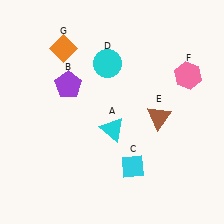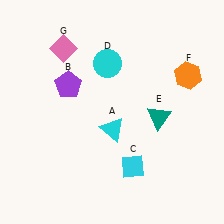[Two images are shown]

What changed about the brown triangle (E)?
In Image 1, E is brown. In Image 2, it changed to teal.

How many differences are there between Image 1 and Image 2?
There are 3 differences between the two images.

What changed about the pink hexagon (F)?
In Image 1, F is pink. In Image 2, it changed to orange.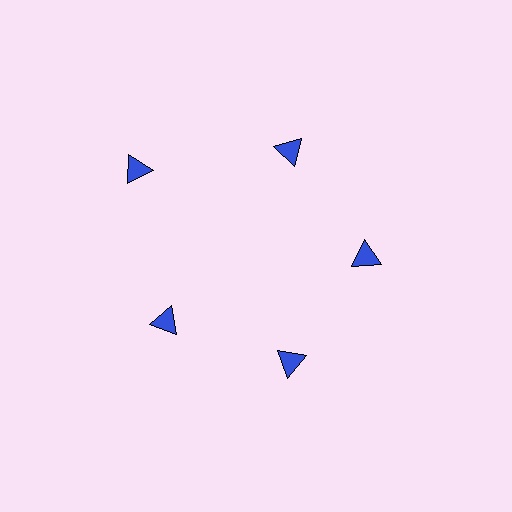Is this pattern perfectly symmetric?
No. The 5 blue triangles are arranged in a ring, but one element near the 10 o'clock position is pushed outward from the center, breaking the 5-fold rotational symmetry.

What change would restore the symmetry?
The symmetry would be restored by moving it inward, back onto the ring so that all 5 triangles sit at equal angles and equal distance from the center.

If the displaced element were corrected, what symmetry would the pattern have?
It would have 5-fold rotational symmetry — the pattern would map onto itself every 72 degrees.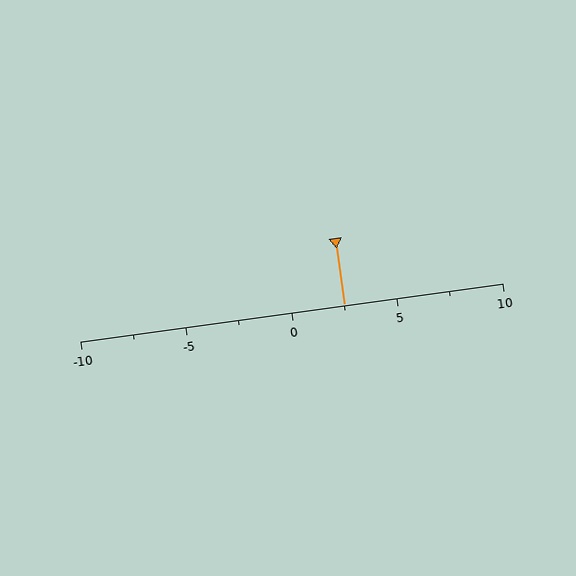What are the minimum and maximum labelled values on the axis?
The axis runs from -10 to 10.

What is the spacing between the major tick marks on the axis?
The major ticks are spaced 5 apart.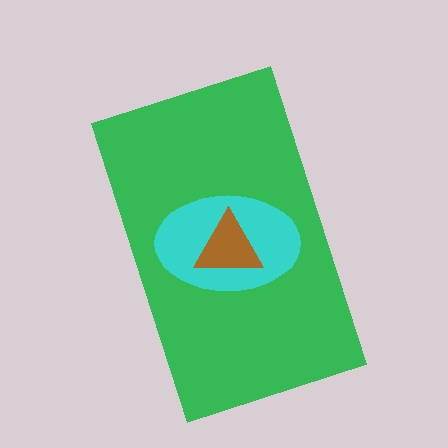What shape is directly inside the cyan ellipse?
The brown triangle.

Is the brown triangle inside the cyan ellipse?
Yes.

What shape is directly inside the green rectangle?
The cyan ellipse.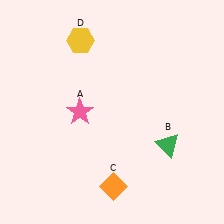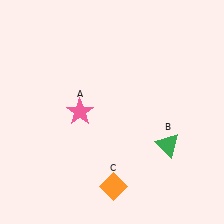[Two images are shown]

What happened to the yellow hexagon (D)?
The yellow hexagon (D) was removed in Image 2. It was in the top-left area of Image 1.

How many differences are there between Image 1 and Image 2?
There is 1 difference between the two images.